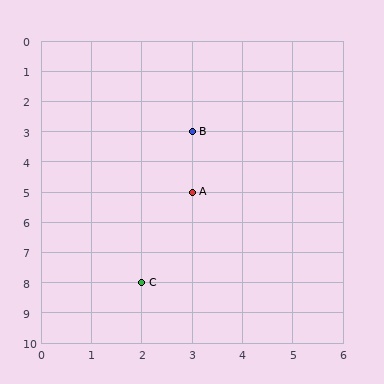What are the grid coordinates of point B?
Point B is at grid coordinates (3, 3).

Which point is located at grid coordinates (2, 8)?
Point C is at (2, 8).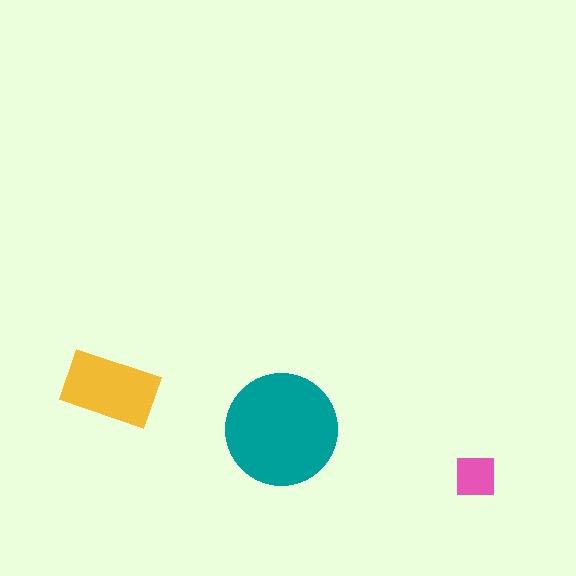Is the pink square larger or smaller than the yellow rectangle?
Smaller.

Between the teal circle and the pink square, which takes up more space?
The teal circle.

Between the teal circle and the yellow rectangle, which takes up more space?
The teal circle.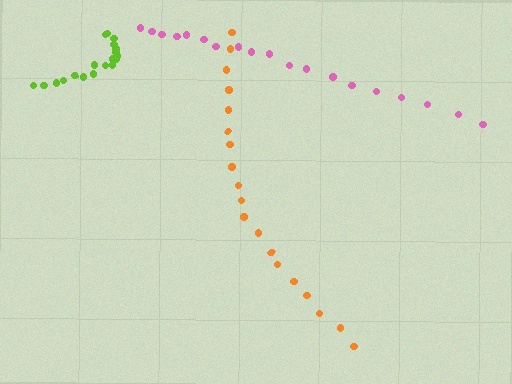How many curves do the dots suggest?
There are 3 distinct paths.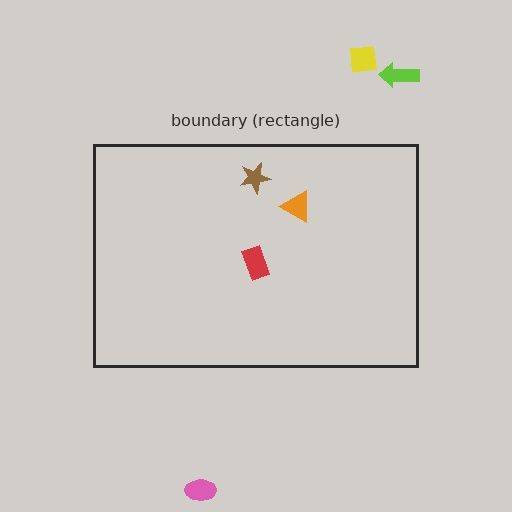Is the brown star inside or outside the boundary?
Inside.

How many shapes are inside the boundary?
3 inside, 3 outside.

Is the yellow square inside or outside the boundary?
Outside.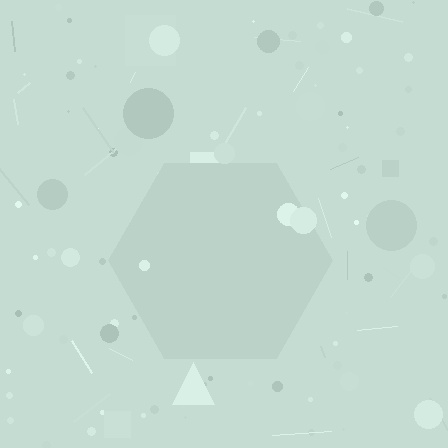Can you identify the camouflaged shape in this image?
The camouflaged shape is a hexagon.